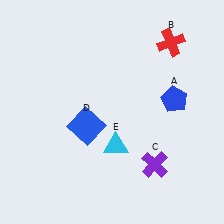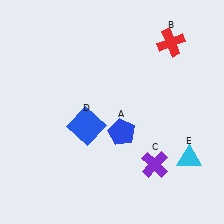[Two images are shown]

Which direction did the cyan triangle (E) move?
The cyan triangle (E) moved right.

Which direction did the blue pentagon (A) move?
The blue pentagon (A) moved left.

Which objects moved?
The objects that moved are: the blue pentagon (A), the cyan triangle (E).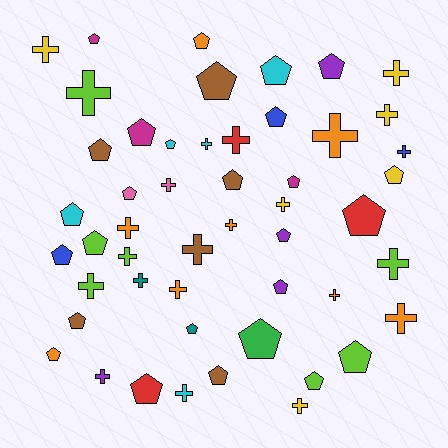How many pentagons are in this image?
There are 27 pentagons.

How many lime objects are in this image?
There are 7 lime objects.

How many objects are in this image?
There are 50 objects.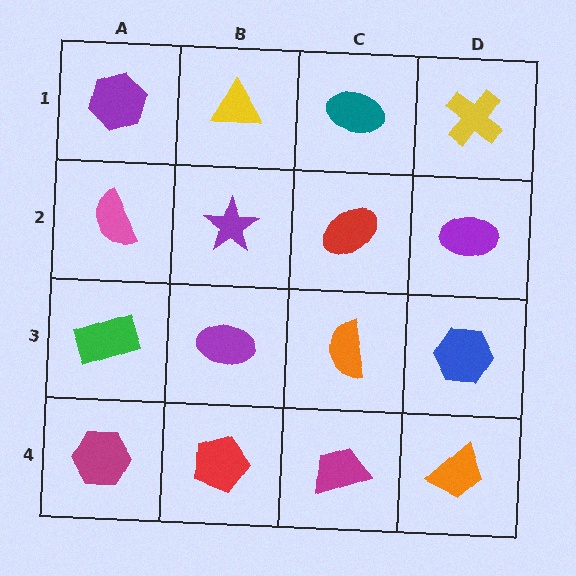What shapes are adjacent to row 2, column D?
A yellow cross (row 1, column D), a blue hexagon (row 3, column D), a red ellipse (row 2, column C).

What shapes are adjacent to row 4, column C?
An orange semicircle (row 3, column C), a red pentagon (row 4, column B), an orange trapezoid (row 4, column D).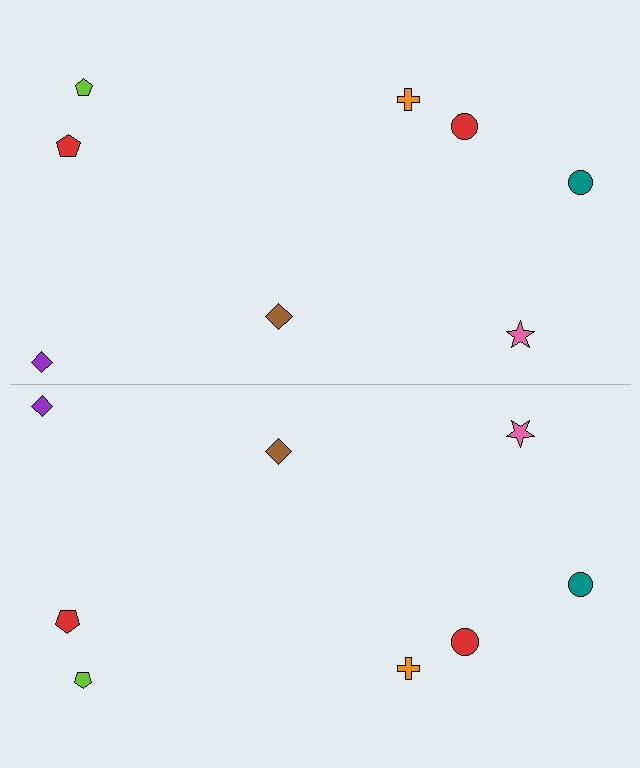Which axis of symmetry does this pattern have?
The pattern has a horizontal axis of symmetry running through the center of the image.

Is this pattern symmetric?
Yes, this pattern has bilateral (reflection) symmetry.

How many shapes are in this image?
There are 16 shapes in this image.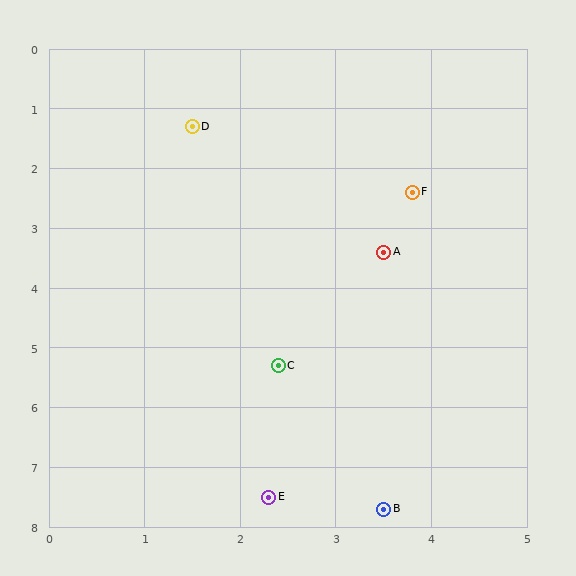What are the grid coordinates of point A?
Point A is at approximately (3.5, 3.4).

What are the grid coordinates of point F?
Point F is at approximately (3.8, 2.4).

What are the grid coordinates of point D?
Point D is at approximately (1.5, 1.3).